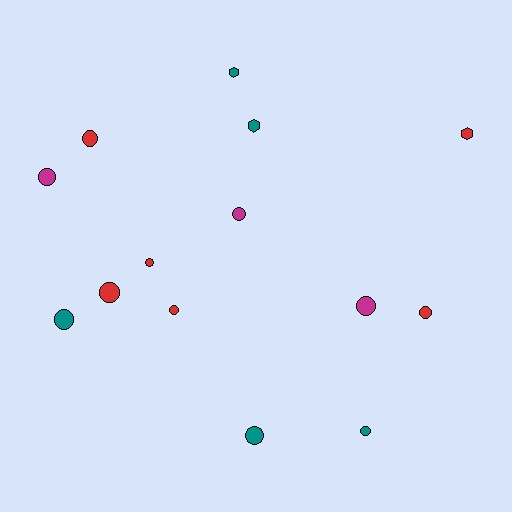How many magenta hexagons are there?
There are no magenta hexagons.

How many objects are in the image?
There are 14 objects.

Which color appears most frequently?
Red, with 6 objects.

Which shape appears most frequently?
Circle, with 11 objects.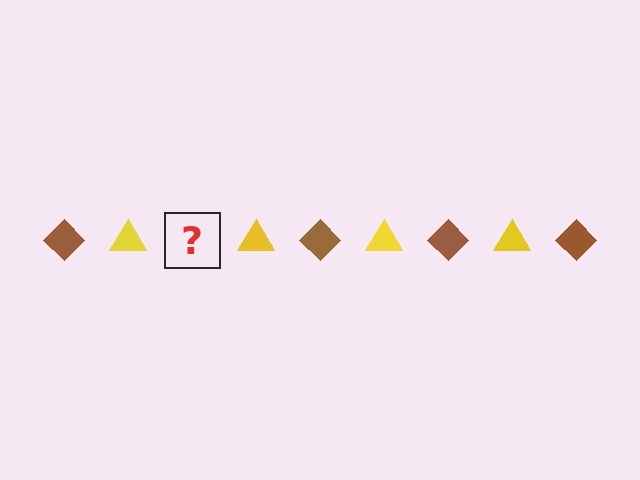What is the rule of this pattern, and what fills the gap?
The rule is that the pattern alternates between brown diamond and yellow triangle. The gap should be filled with a brown diamond.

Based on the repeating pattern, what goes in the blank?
The blank should be a brown diamond.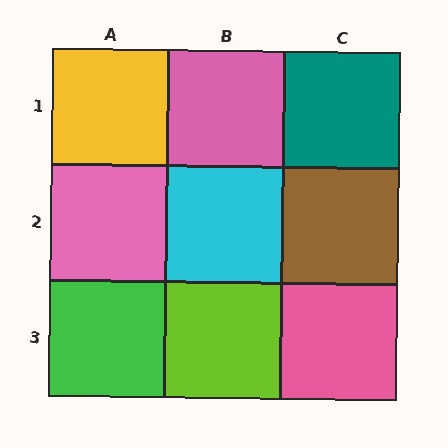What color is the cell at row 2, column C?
Brown.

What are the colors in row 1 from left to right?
Yellow, pink, teal.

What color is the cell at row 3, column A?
Green.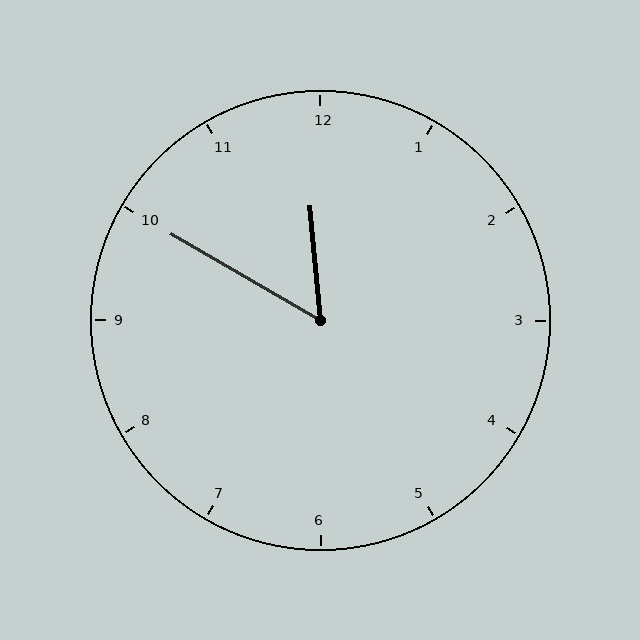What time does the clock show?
11:50.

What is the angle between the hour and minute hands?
Approximately 55 degrees.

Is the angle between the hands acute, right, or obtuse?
It is acute.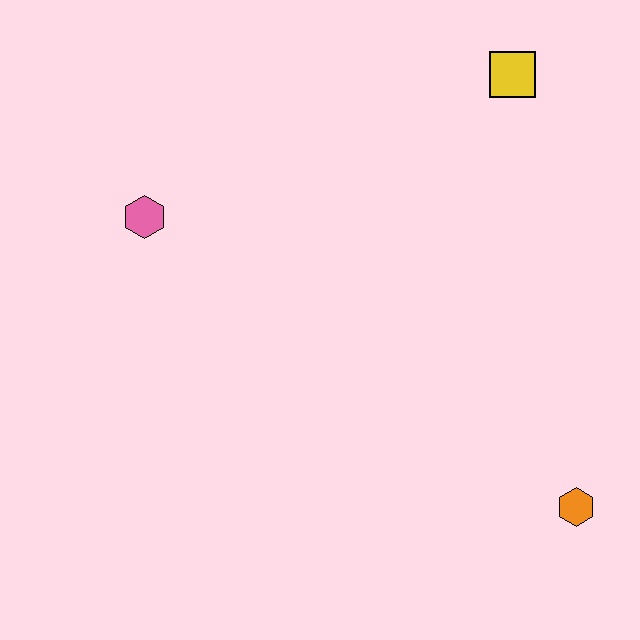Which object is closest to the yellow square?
The pink hexagon is closest to the yellow square.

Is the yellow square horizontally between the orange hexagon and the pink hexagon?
Yes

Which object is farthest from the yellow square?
The orange hexagon is farthest from the yellow square.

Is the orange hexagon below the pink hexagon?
Yes